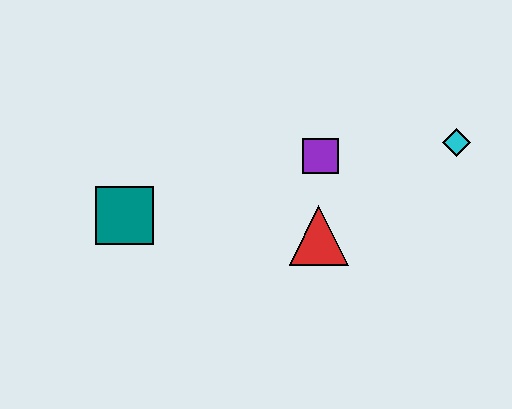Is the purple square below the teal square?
No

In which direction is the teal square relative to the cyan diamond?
The teal square is to the left of the cyan diamond.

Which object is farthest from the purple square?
The teal square is farthest from the purple square.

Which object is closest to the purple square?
The red triangle is closest to the purple square.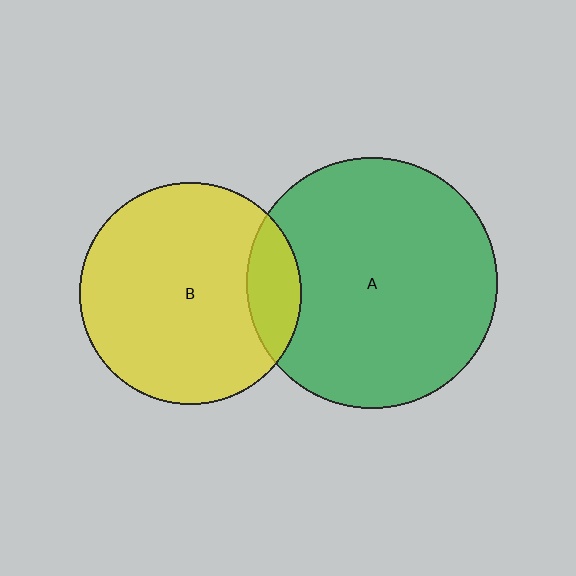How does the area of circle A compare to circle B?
Approximately 1.3 times.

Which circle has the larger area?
Circle A (green).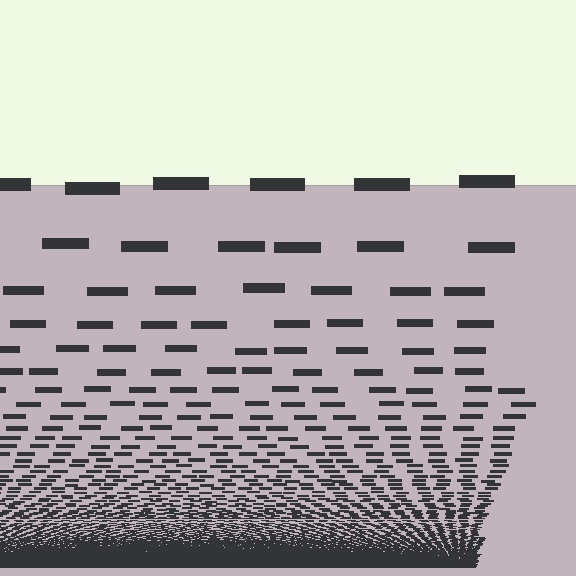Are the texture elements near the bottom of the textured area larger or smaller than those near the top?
Smaller. The gradient is inverted — elements near the bottom are smaller and denser.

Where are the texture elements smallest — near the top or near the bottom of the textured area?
Near the bottom.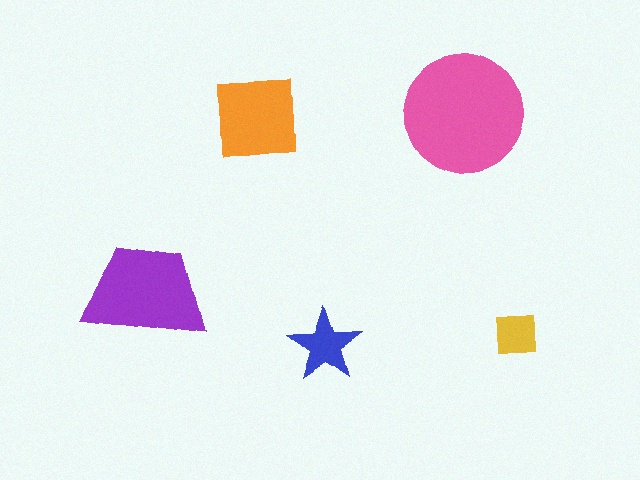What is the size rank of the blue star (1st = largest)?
4th.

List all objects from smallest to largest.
The yellow square, the blue star, the orange square, the purple trapezoid, the pink circle.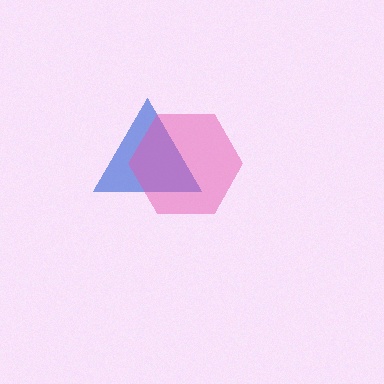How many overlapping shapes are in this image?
There are 2 overlapping shapes in the image.